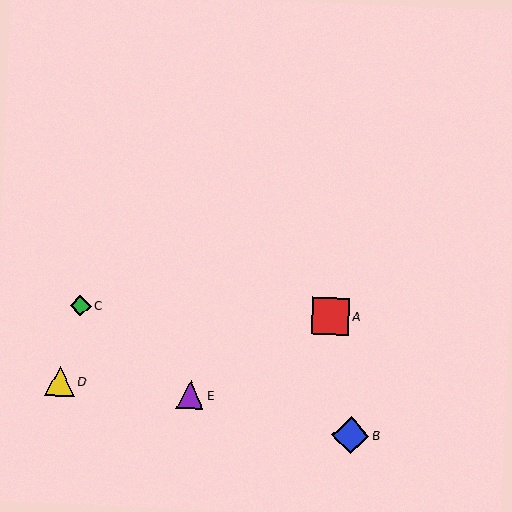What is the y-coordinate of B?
Object B is at y≈435.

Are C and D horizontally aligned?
No, C is at y≈306 and D is at y≈381.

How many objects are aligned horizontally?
2 objects (A, C) are aligned horizontally.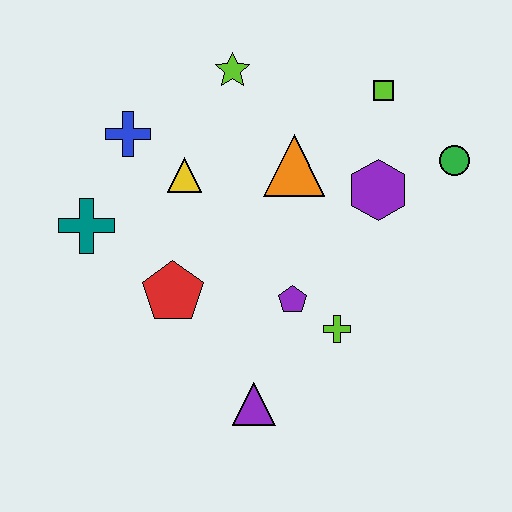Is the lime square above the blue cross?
Yes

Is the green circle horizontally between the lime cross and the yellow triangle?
No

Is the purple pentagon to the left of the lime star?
No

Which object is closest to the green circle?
The purple hexagon is closest to the green circle.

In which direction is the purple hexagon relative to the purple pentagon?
The purple hexagon is above the purple pentagon.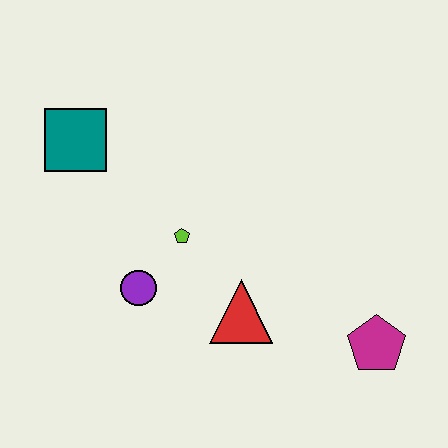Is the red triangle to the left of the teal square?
No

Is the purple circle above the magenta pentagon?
Yes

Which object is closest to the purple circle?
The lime pentagon is closest to the purple circle.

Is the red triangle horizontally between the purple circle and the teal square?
No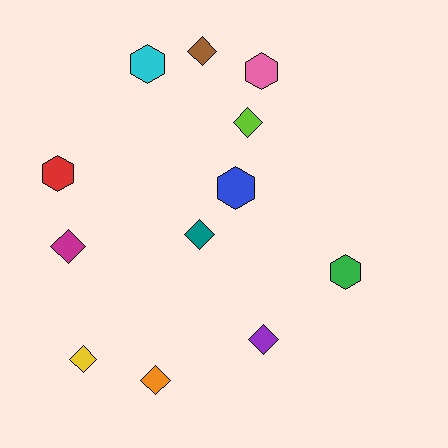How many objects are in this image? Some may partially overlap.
There are 12 objects.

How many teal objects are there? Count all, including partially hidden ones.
There is 1 teal object.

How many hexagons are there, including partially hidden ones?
There are 5 hexagons.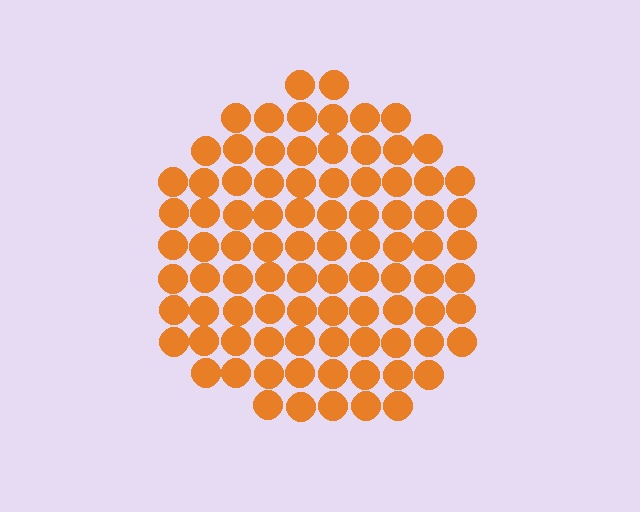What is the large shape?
The large shape is a circle.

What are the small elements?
The small elements are circles.